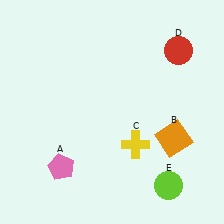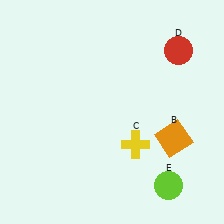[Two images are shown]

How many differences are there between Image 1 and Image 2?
There is 1 difference between the two images.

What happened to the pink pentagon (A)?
The pink pentagon (A) was removed in Image 2. It was in the bottom-left area of Image 1.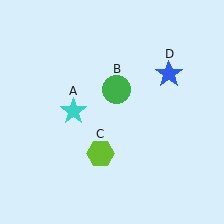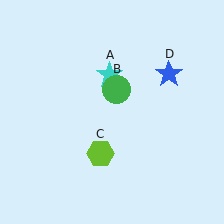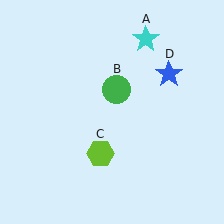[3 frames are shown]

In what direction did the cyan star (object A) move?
The cyan star (object A) moved up and to the right.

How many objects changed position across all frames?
1 object changed position: cyan star (object A).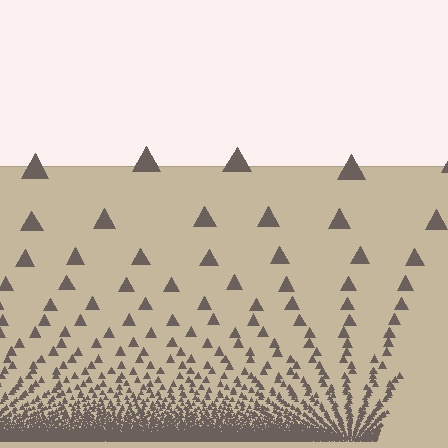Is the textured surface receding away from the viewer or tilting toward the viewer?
The surface appears to tilt toward the viewer. Texture elements get larger and sparser toward the top.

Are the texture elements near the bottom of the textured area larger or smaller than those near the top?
Smaller. The gradient is inverted — elements near the bottom are smaller and denser.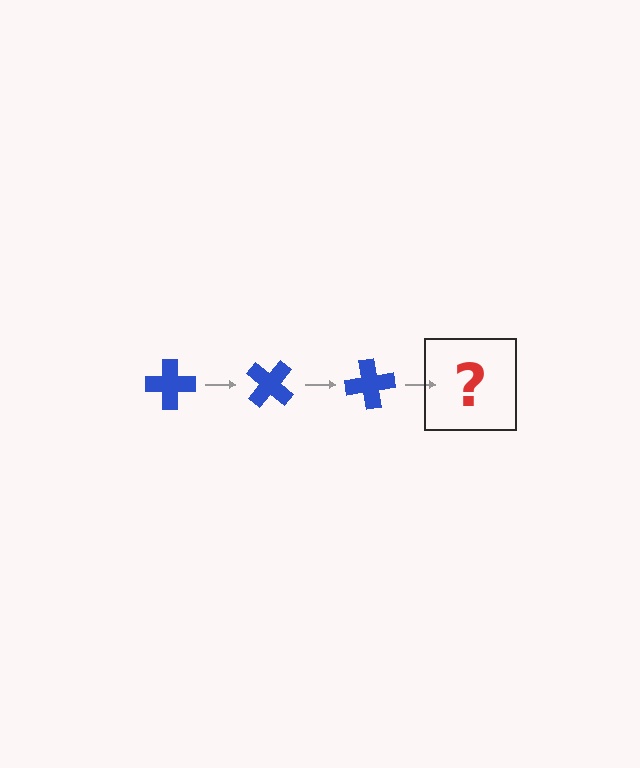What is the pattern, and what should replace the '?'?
The pattern is that the cross rotates 40 degrees each step. The '?' should be a blue cross rotated 120 degrees.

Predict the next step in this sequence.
The next step is a blue cross rotated 120 degrees.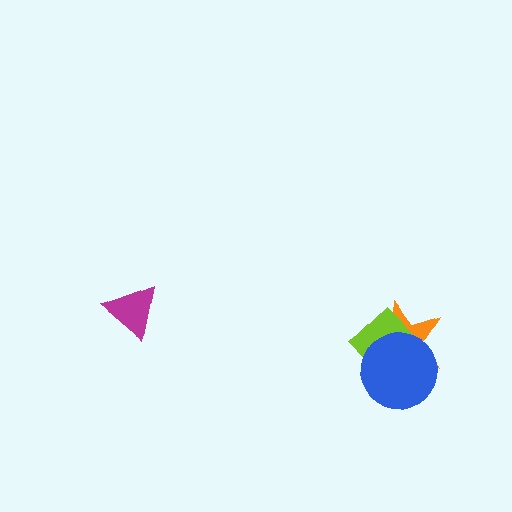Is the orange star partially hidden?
Yes, it is partially covered by another shape.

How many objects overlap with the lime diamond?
2 objects overlap with the lime diamond.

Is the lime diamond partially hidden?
Yes, it is partially covered by another shape.